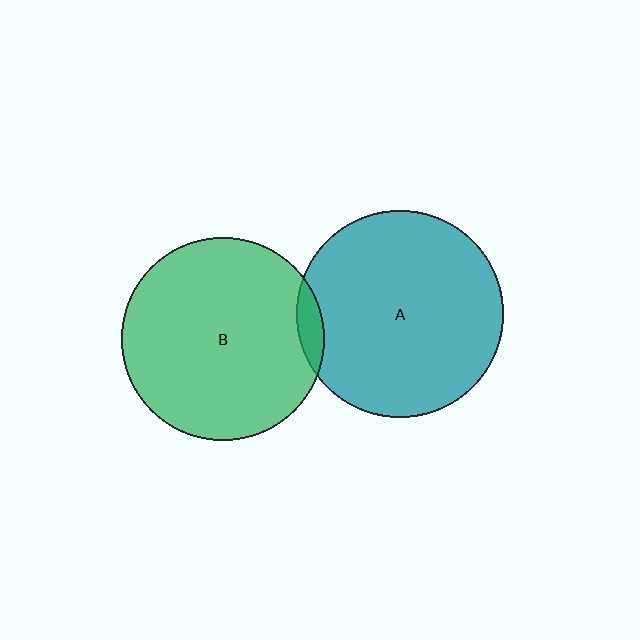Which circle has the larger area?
Circle A (teal).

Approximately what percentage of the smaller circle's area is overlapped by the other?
Approximately 5%.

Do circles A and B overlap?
Yes.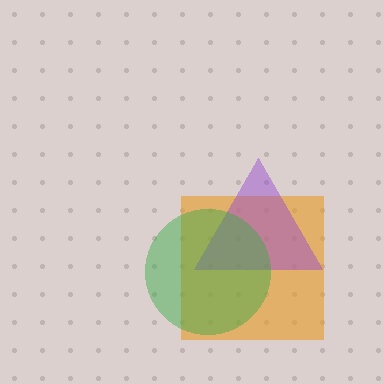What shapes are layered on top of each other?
The layered shapes are: an orange square, a purple triangle, a green circle.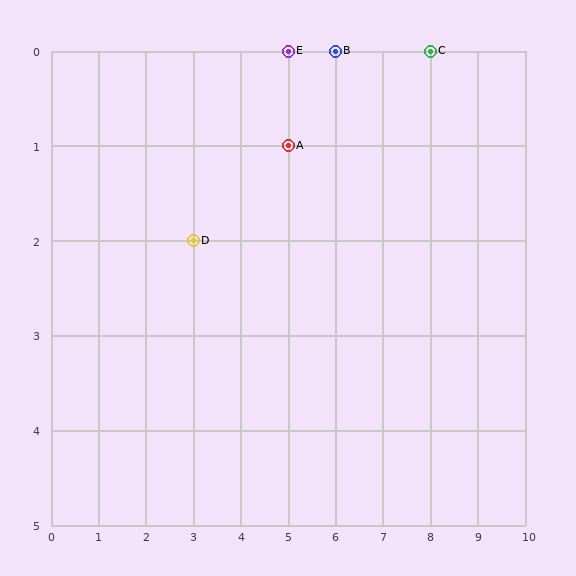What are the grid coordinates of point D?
Point D is at grid coordinates (3, 2).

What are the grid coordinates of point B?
Point B is at grid coordinates (6, 0).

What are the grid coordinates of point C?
Point C is at grid coordinates (8, 0).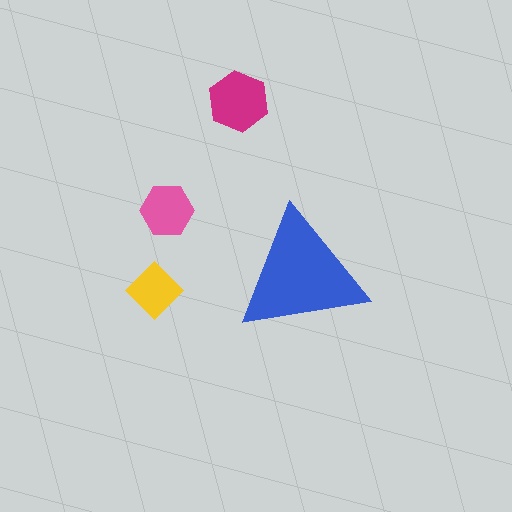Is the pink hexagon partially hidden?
No, the pink hexagon is fully visible.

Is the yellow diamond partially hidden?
No, the yellow diamond is fully visible.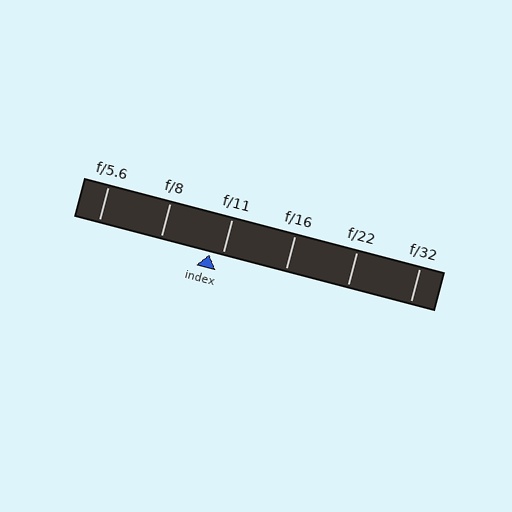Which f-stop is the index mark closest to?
The index mark is closest to f/11.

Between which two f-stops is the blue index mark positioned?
The index mark is between f/8 and f/11.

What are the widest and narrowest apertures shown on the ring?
The widest aperture shown is f/5.6 and the narrowest is f/32.